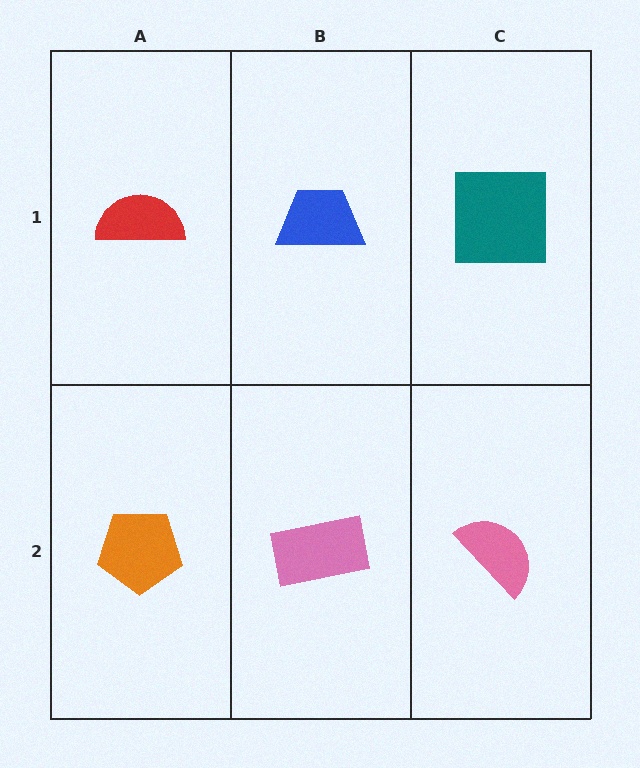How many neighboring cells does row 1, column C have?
2.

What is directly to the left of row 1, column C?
A blue trapezoid.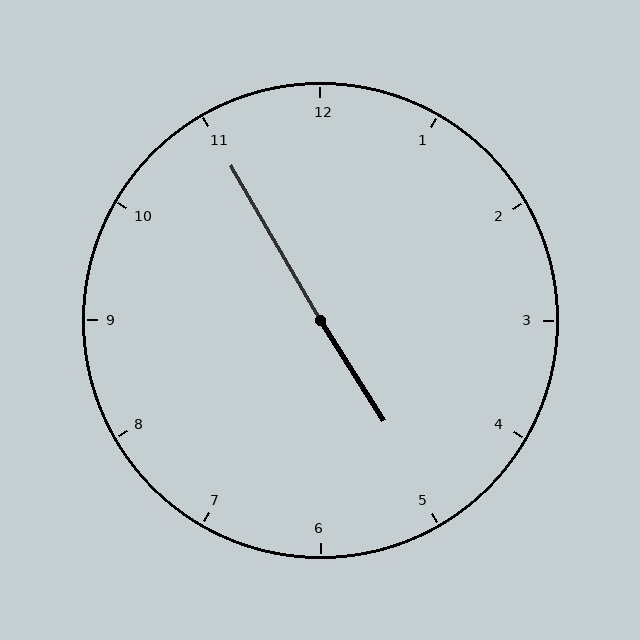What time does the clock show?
4:55.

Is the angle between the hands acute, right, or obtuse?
It is obtuse.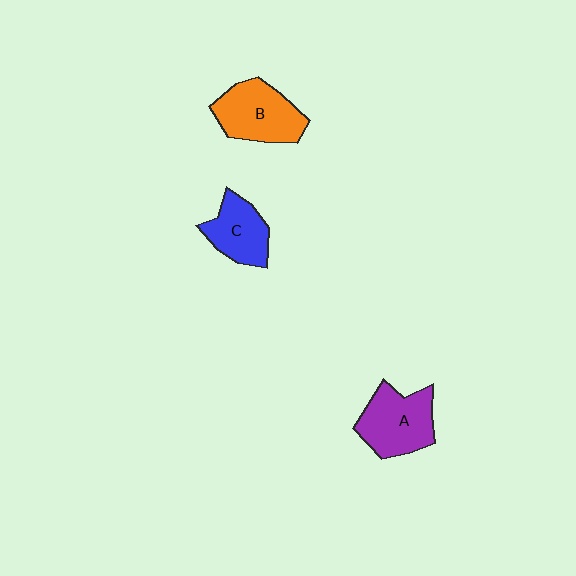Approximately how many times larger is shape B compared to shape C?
Approximately 1.3 times.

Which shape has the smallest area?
Shape C (blue).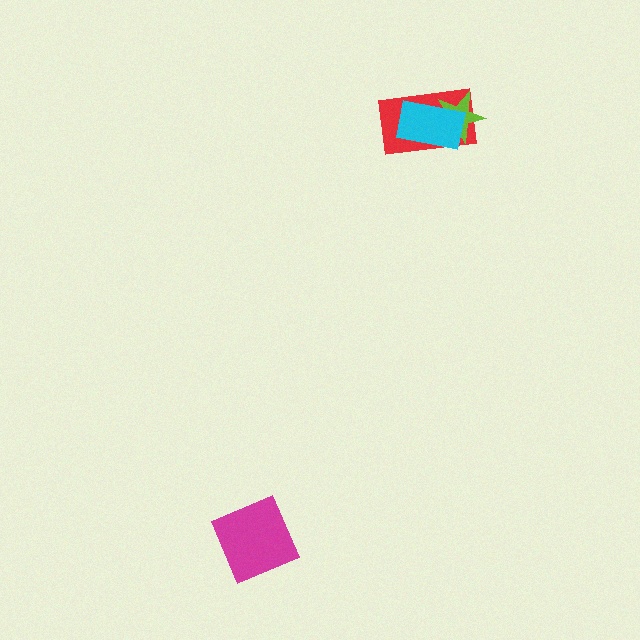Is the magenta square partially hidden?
No, no other shape covers it.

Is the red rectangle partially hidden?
Yes, it is partially covered by another shape.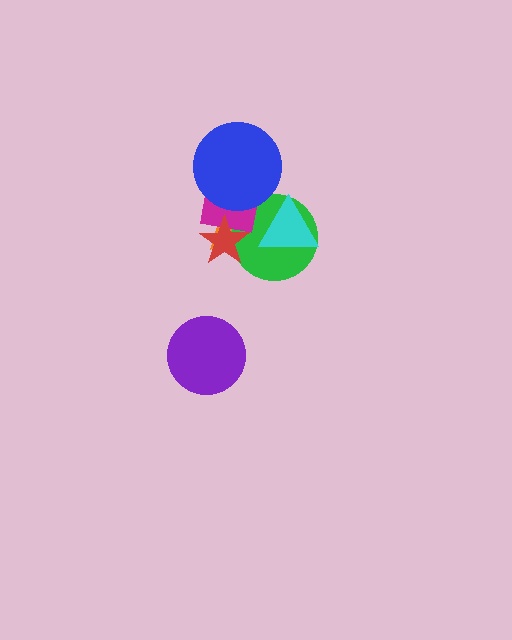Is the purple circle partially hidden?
No, no other shape covers it.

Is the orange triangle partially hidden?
Yes, it is partially covered by another shape.